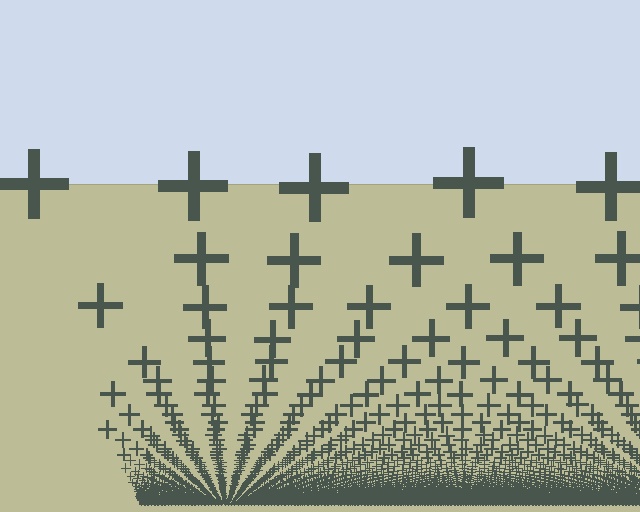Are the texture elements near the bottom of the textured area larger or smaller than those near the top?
Smaller. The gradient is inverted — elements near the bottom are smaller and denser.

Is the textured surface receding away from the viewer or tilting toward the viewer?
The surface appears to tilt toward the viewer. Texture elements get larger and sparser toward the top.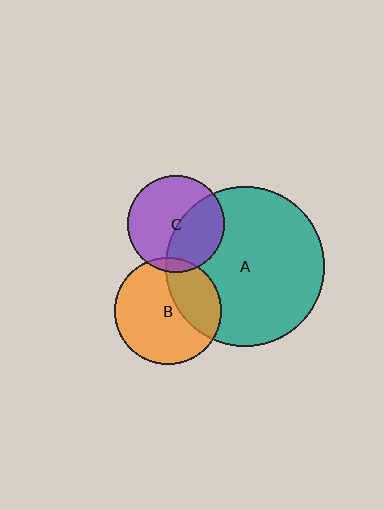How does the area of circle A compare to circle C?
Approximately 2.7 times.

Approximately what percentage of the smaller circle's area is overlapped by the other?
Approximately 5%.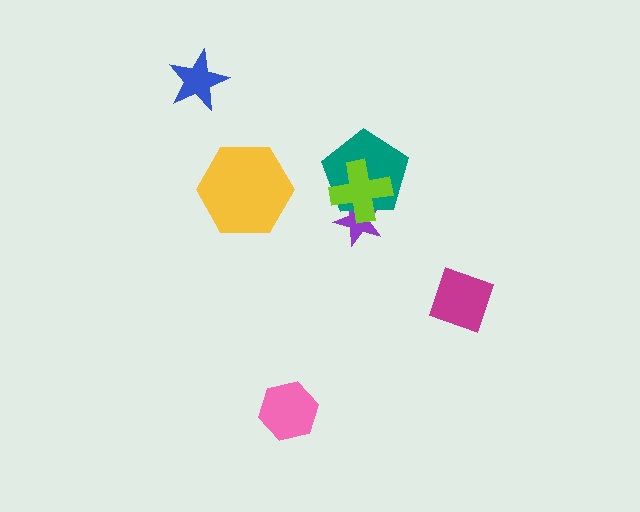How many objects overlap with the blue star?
0 objects overlap with the blue star.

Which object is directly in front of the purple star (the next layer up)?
The teal pentagon is directly in front of the purple star.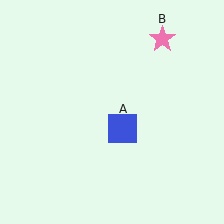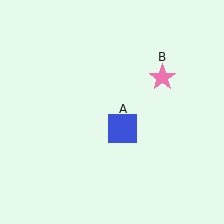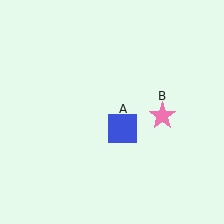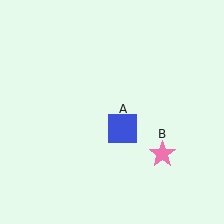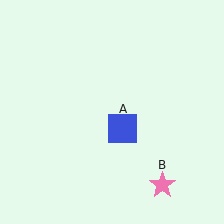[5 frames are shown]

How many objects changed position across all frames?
1 object changed position: pink star (object B).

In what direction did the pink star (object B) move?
The pink star (object B) moved down.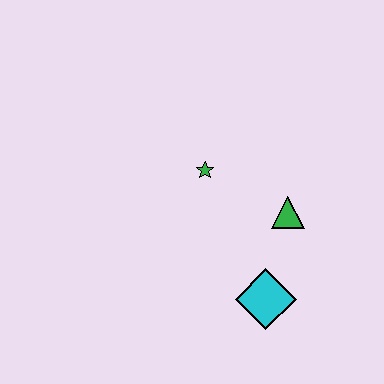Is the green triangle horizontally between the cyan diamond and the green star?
No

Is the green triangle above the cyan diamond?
Yes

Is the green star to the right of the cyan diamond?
No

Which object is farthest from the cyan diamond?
The green star is farthest from the cyan diamond.